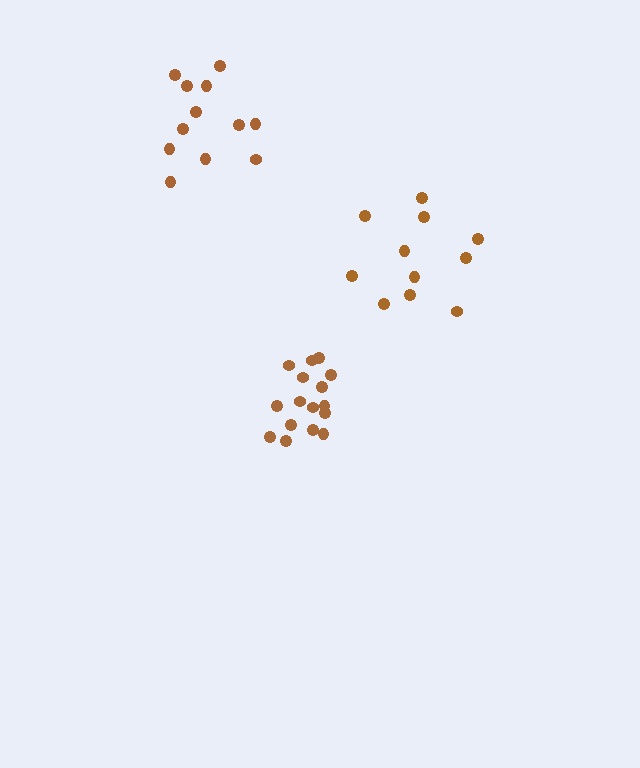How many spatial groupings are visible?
There are 3 spatial groupings.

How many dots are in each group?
Group 1: 16 dots, Group 2: 11 dots, Group 3: 12 dots (39 total).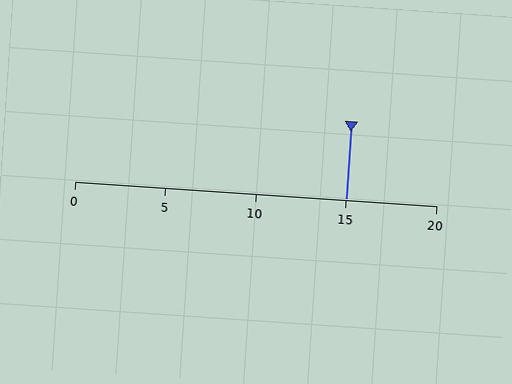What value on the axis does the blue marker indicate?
The marker indicates approximately 15.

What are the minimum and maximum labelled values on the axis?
The axis runs from 0 to 20.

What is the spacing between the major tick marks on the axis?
The major ticks are spaced 5 apart.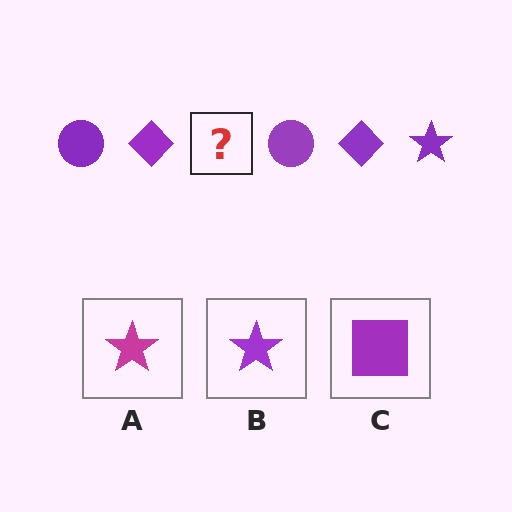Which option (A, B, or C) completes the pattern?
B.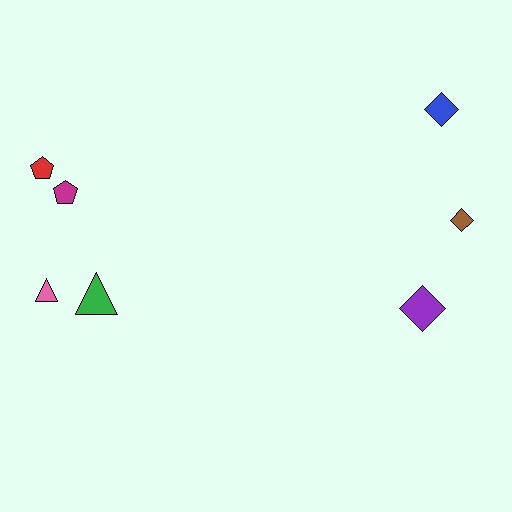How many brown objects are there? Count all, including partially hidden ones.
There is 1 brown object.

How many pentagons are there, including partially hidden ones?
There are 2 pentagons.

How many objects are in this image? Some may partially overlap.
There are 7 objects.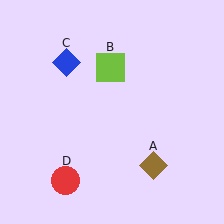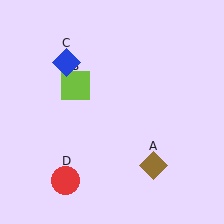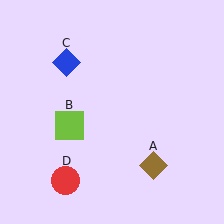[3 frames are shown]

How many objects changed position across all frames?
1 object changed position: lime square (object B).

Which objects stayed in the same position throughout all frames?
Brown diamond (object A) and blue diamond (object C) and red circle (object D) remained stationary.